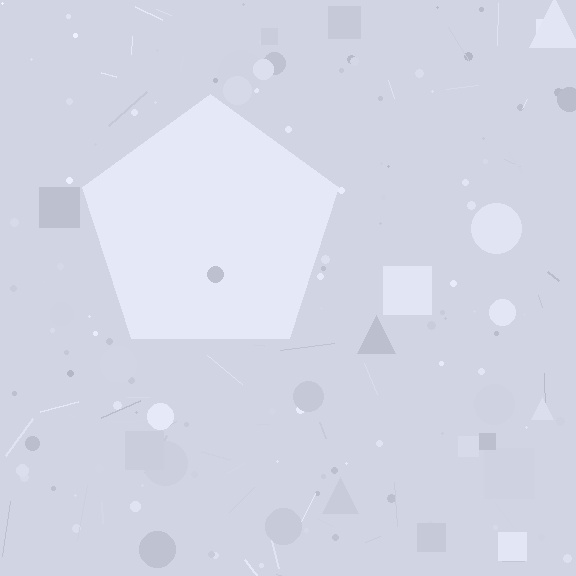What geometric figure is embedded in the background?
A pentagon is embedded in the background.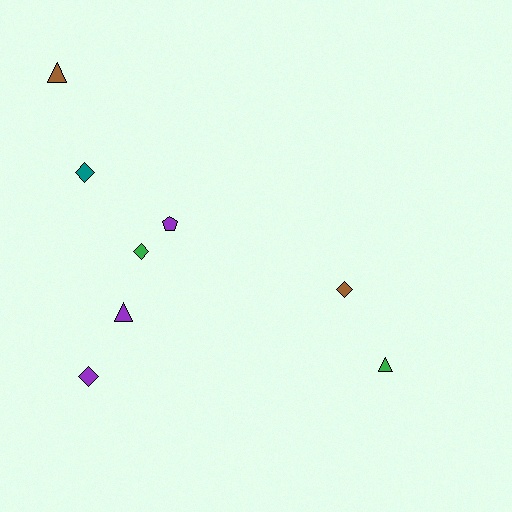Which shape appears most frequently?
Diamond, with 4 objects.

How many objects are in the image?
There are 8 objects.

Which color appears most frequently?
Purple, with 3 objects.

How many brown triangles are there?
There is 1 brown triangle.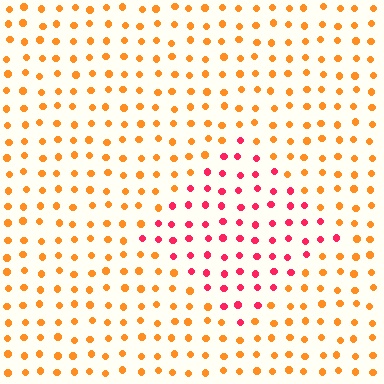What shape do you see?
I see a diamond.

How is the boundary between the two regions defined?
The boundary is defined purely by a slight shift in hue (about 46 degrees). Spacing, size, and orientation are identical on both sides.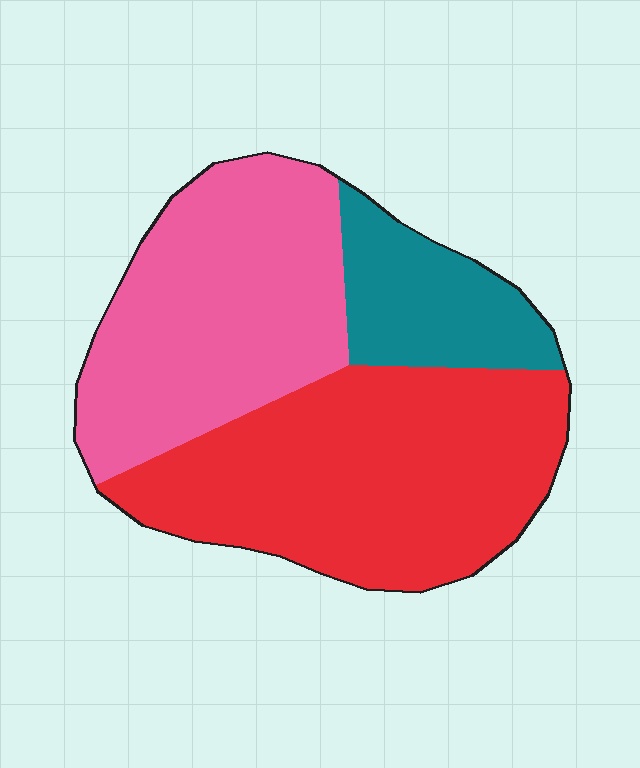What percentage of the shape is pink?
Pink takes up between a third and a half of the shape.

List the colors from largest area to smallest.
From largest to smallest: red, pink, teal.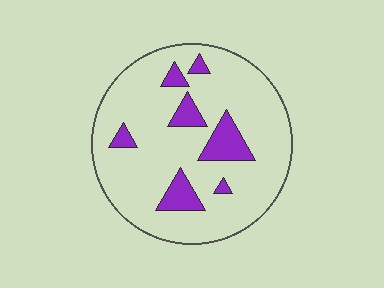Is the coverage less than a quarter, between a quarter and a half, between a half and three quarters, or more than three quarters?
Less than a quarter.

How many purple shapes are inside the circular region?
7.